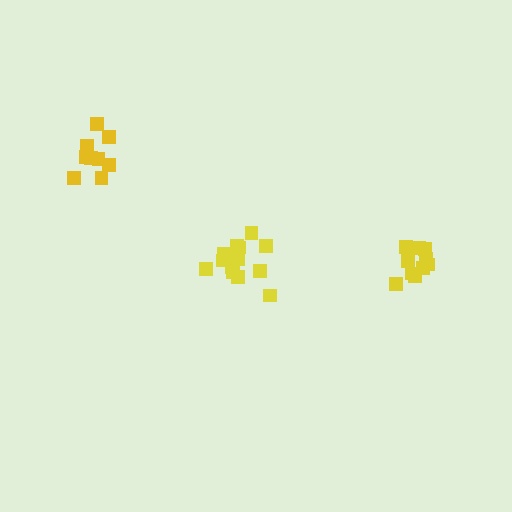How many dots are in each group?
Group 1: 9 dots, Group 2: 10 dots, Group 3: 13 dots (32 total).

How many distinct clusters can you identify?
There are 3 distinct clusters.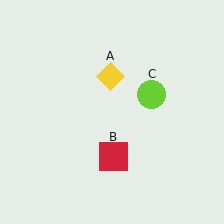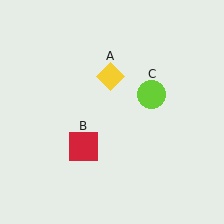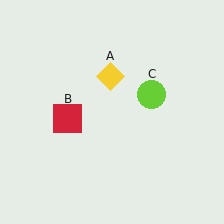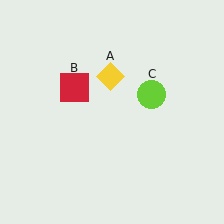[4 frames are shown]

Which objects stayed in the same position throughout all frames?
Yellow diamond (object A) and lime circle (object C) remained stationary.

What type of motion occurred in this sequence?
The red square (object B) rotated clockwise around the center of the scene.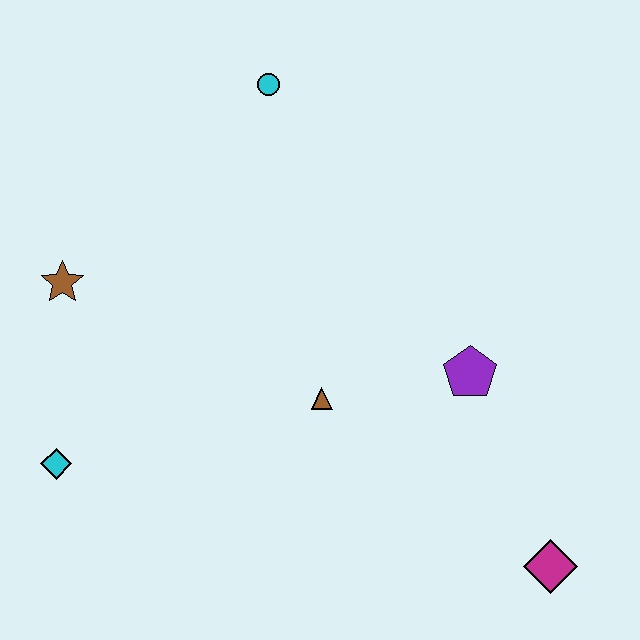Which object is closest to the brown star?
The cyan diamond is closest to the brown star.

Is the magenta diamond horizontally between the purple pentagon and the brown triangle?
No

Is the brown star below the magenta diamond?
No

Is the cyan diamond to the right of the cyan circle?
No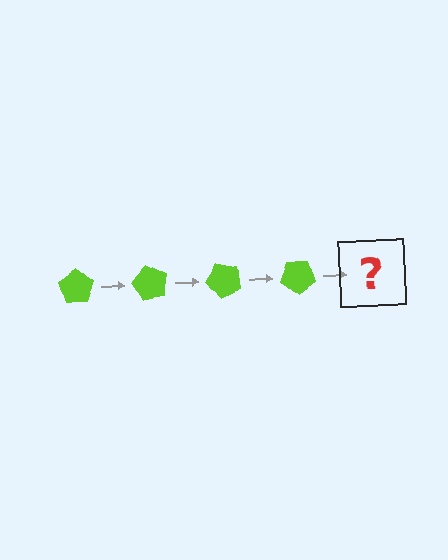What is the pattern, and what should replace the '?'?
The pattern is that the pentagon rotates 60 degrees each step. The '?' should be a lime pentagon rotated 240 degrees.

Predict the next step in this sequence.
The next step is a lime pentagon rotated 240 degrees.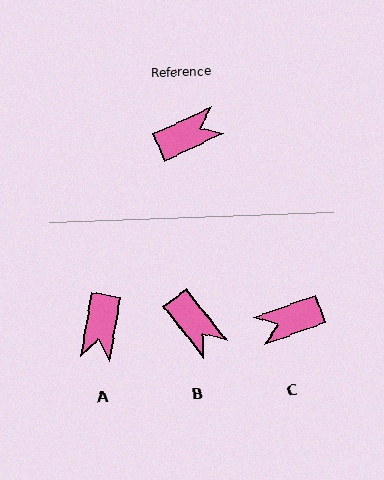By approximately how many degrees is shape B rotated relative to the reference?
Approximately 77 degrees clockwise.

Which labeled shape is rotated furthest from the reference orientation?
C, about 175 degrees away.